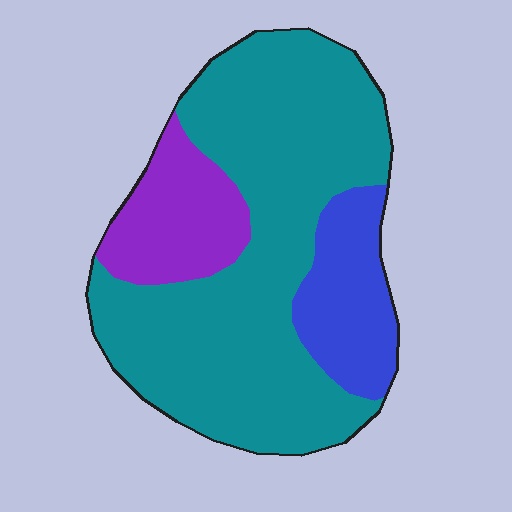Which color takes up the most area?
Teal, at roughly 70%.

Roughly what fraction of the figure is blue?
Blue covers about 15% of the figure.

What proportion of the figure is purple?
Purple covers around 15% of the figure.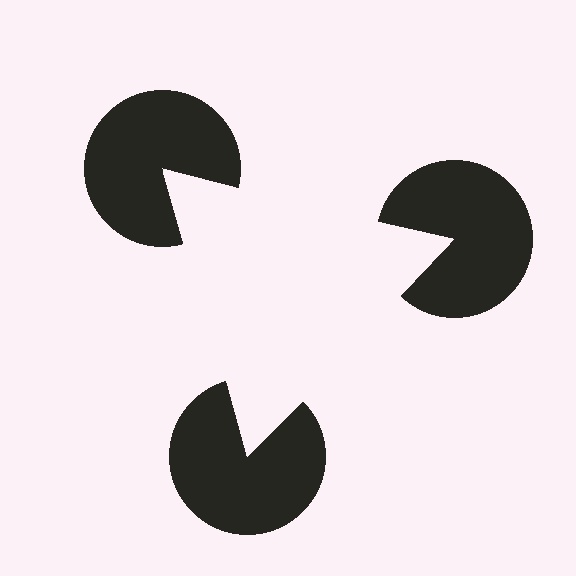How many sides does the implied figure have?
3 sides.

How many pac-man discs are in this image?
There are 3 — one at each vertex of the illusory triangle.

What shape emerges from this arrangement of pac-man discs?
An illusory triangle — its edges are inferred from the aligned wedge cuts in the pac-man discs, not physically drawn.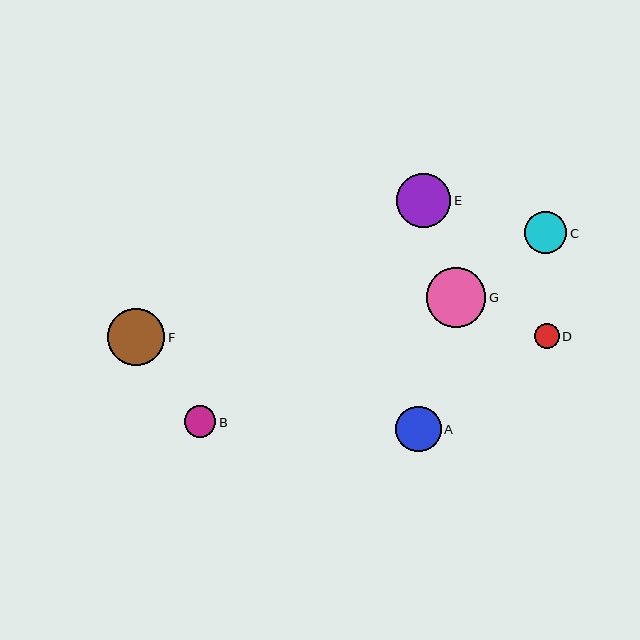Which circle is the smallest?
Circle D is the smallest with a size of approximately 25 pixels.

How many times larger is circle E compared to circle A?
Circle E is approximately 1.2 times the size of circle A.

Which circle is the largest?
Circle G is the largest with a size of approximately 60 pixels.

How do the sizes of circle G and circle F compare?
Circle G and circle F are approximately the same size.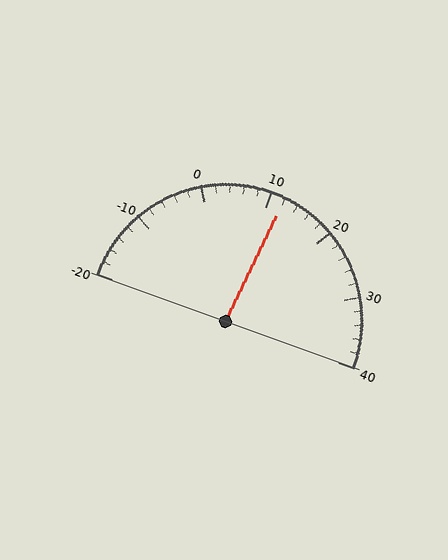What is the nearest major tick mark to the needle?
The nearest major tick mark is 10.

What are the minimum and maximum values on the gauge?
The gauge ranges from -20 to 40.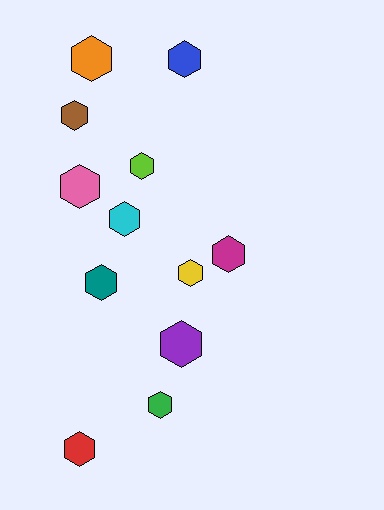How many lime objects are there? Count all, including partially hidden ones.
There is 1 lime object.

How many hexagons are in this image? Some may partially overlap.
There are 12 hexagons.